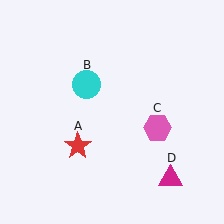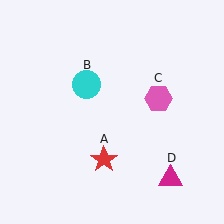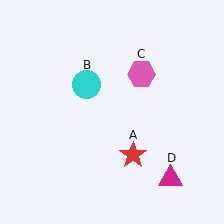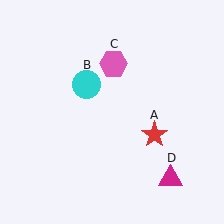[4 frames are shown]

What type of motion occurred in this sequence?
The red star (object A), pink hexagon (object C) rotated counterclockwise around the center of the scene.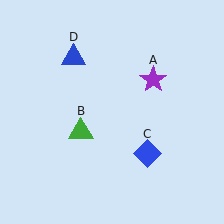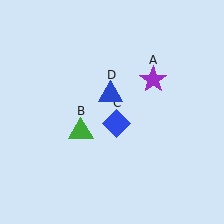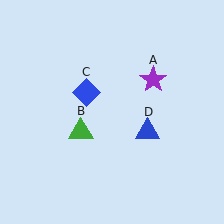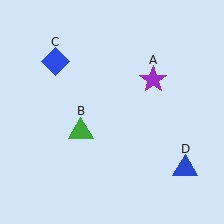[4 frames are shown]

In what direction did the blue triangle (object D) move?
The blue triangle (object D) moved down and to the right.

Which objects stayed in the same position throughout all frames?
Purple star (object A) and green triangle (object B) remained stationary.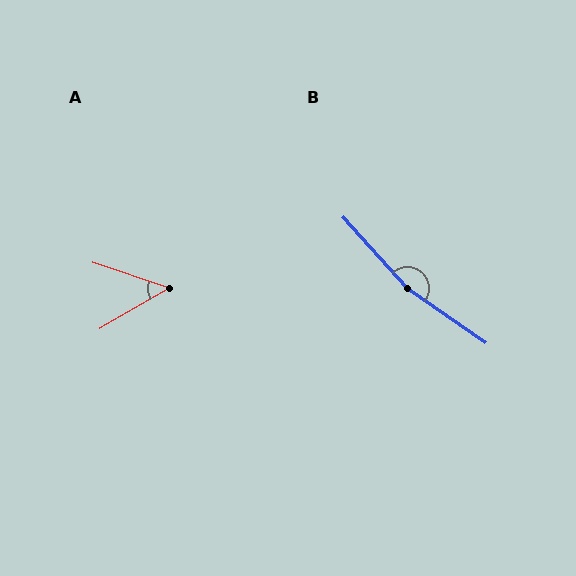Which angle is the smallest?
A, at approximately 49 degrees.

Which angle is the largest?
B, at approximately 167 degrees.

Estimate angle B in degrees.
Approximately 167 degrees.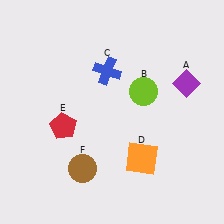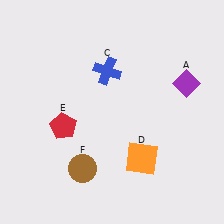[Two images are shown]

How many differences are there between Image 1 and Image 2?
There is 1 difference between the two images.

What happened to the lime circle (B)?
The lime circle (B) was removed in Image 2. It was in the top-right area of Image 1.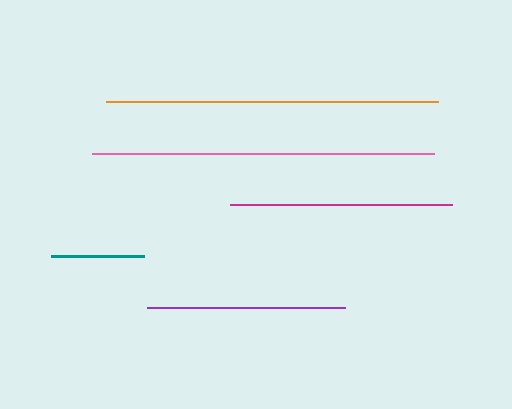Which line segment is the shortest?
The teal line is the shortest at approximately 94 pixels.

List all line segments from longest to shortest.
From longest to shortest: pink, orange, magenta, purple, teal.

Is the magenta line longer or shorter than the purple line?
The magenta line is longer than the purple line.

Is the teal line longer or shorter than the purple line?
The purple line is longer than the teal line.